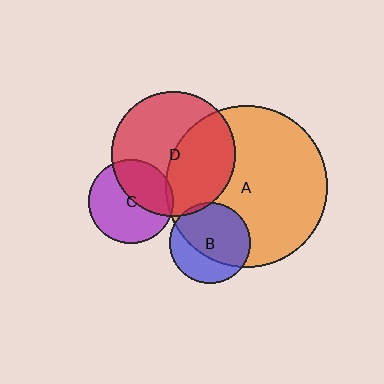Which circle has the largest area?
Circle A (orange).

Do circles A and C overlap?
Yes.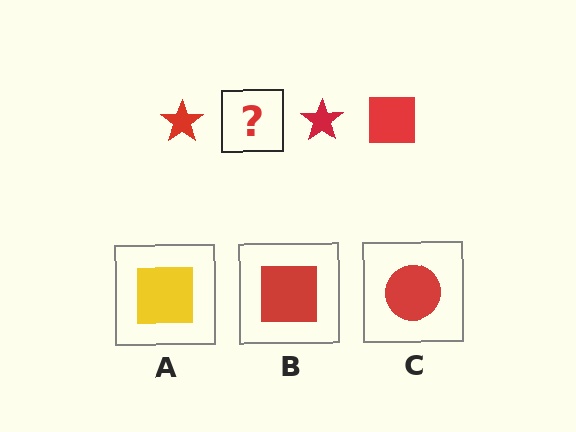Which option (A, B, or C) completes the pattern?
B.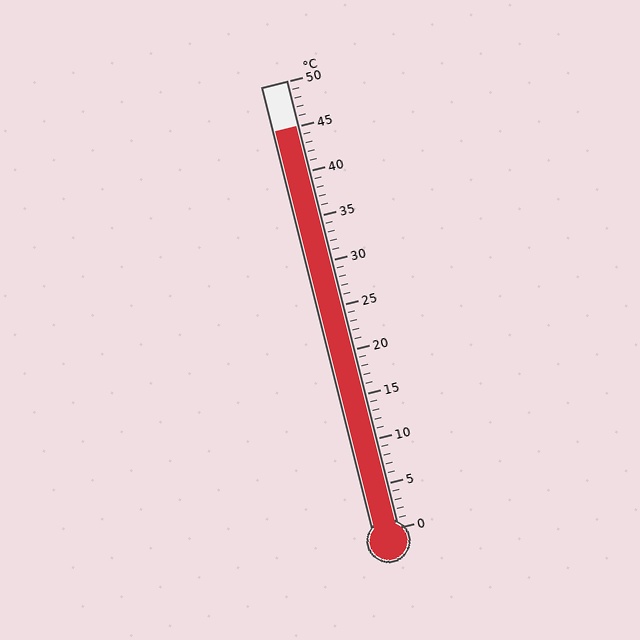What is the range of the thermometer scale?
The thermometer scale ranges from 0°C to 50°C.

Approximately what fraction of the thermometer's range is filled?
The thermometer is filled to approximately 90% of its range.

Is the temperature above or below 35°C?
The temperature is above 35°C.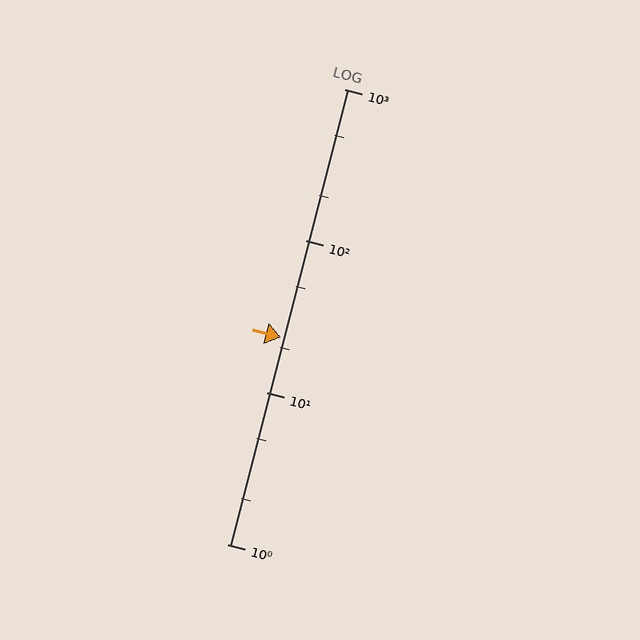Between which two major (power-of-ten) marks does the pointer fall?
The pointer is between 10 and 100.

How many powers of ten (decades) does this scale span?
The scale spans 3 decades, from 1 to 1000.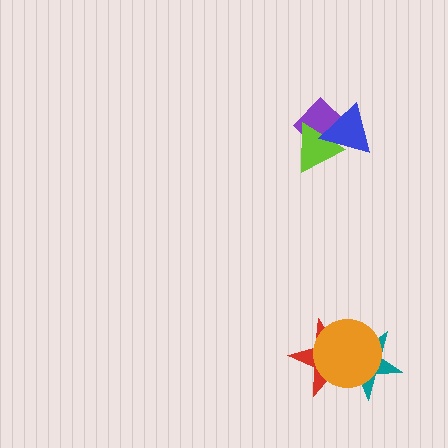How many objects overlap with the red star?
2 objects overlap with the red star.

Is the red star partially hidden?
Yes, it is partially covered by another shape.